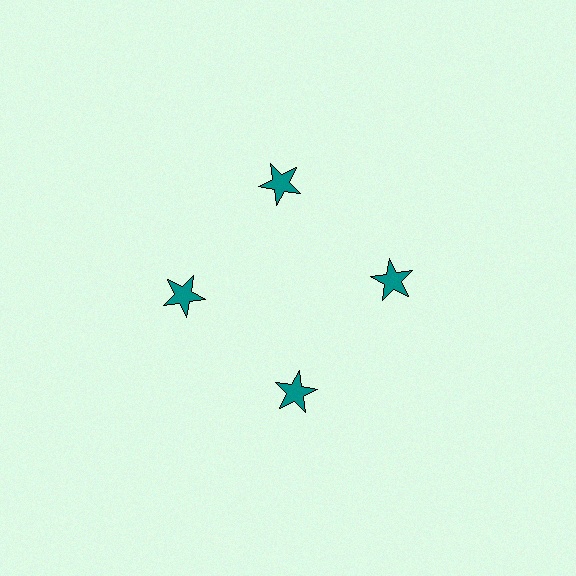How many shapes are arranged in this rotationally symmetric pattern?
There are 4 shapes, arranged in 4 groups of 1.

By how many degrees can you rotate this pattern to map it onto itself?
The pattern maps onto itself every 90 degrees of rotation.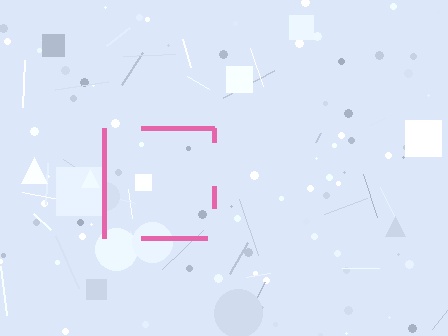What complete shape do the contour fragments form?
The contour fragments form a square.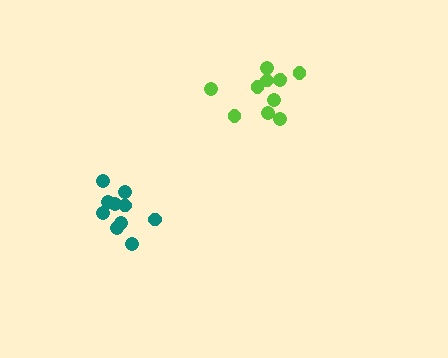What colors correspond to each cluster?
The clusters are colored: lime, teal.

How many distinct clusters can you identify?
There are 2 distinct clusters.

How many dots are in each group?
Group 1: 11 dots, Group 2: 10 dots (21 total).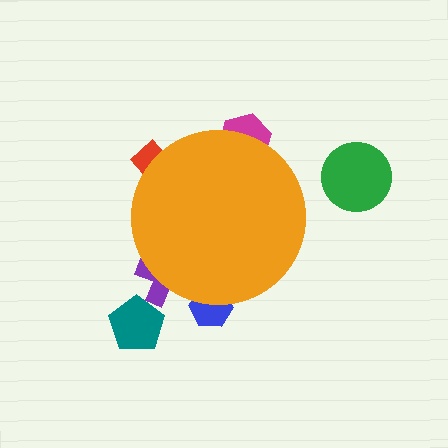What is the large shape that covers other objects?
An orange circle.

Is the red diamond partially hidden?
Yes, the red diamond is partially hidden behind the orange circle.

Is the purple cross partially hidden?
Yes, the purple cross is partially hidden behind the orange circle.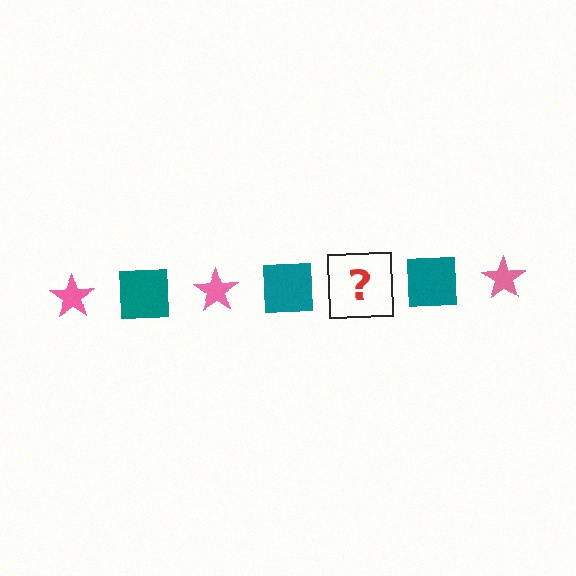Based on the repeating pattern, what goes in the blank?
The blank should be a pink star.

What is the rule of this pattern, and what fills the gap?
The rule is that the pattern alternates between pink star and teal square. The gap should be filled with a pink star.